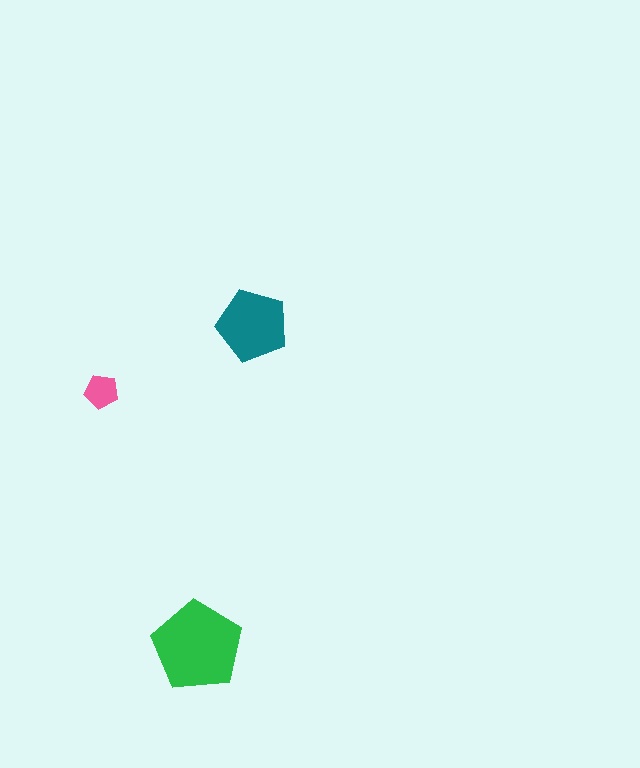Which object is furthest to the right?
The teal pentagon is rightmost.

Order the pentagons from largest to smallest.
the green one, the teal one, the pink one.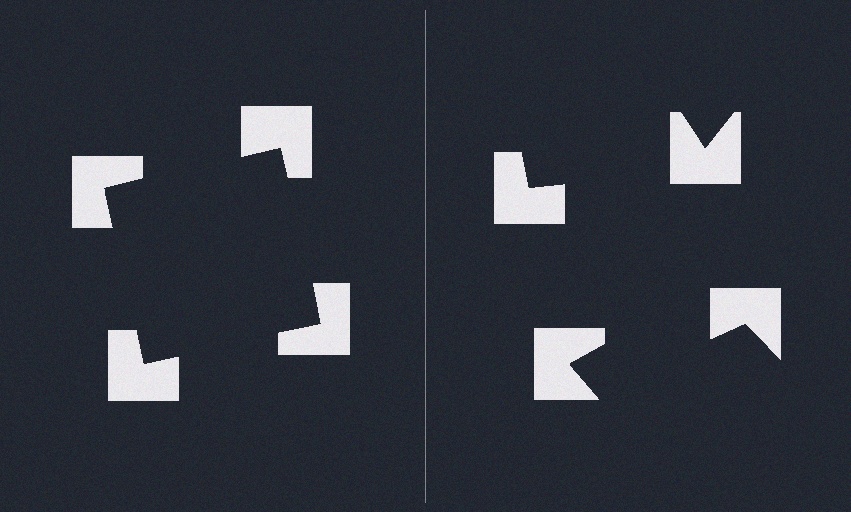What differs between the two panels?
The notched squares are positioned identically on both sides; only the wedge orientations differ. On the left they align to a square; on the right they are misaligned.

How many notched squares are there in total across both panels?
8 — 4 on each side.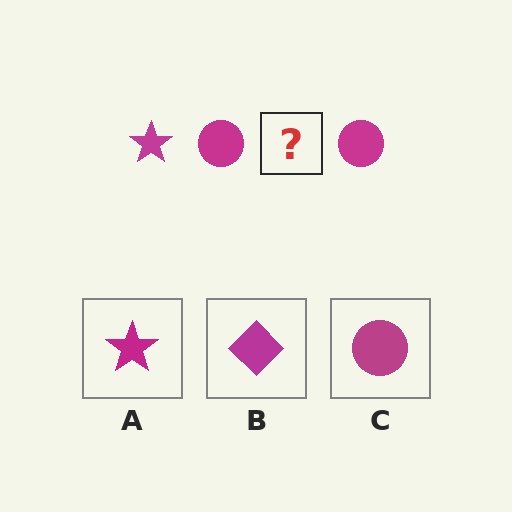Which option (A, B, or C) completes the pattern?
A.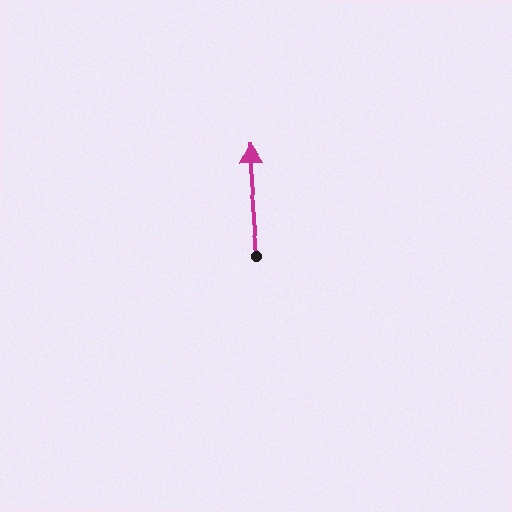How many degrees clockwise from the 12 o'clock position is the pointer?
Approximately 356 degrees.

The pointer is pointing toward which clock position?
Roughly 12 o'clock.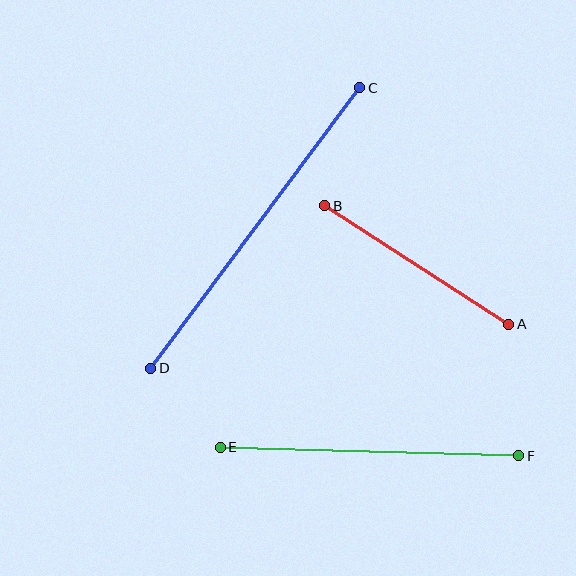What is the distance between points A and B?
The distance is approximately 219 pixels.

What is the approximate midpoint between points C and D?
The midpoint is at approximately (255, 228) pixels.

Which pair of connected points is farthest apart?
Points C and D are farthest apart.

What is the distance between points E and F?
The distance is approximately 299 pixels.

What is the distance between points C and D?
The distance is approximately 350 pixels.